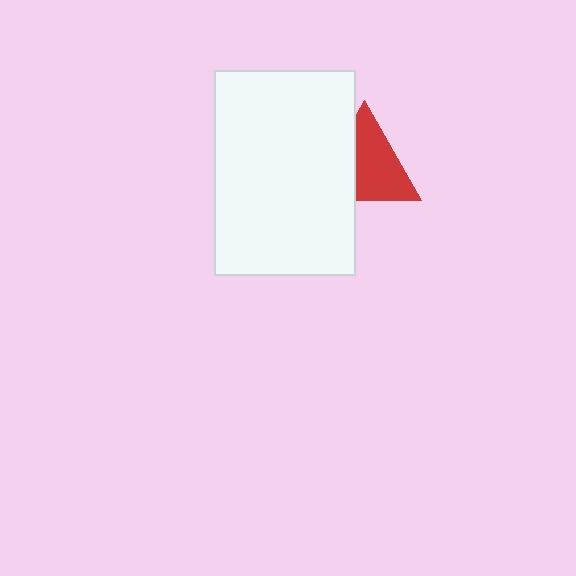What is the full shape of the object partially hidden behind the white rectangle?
The partially hidden object is a red triangle.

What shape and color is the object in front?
The object in front is a white rectangle.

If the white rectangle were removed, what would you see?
You would see the complete red triangle.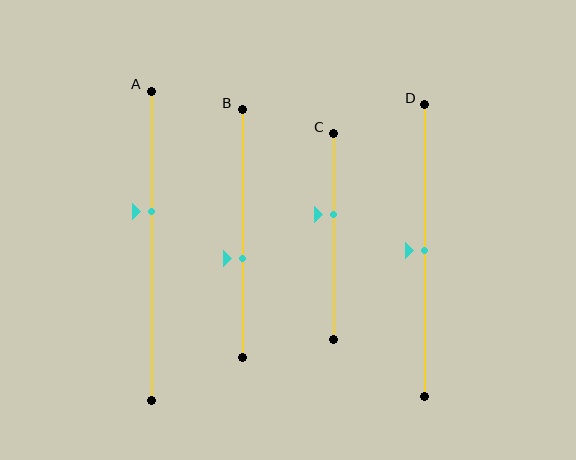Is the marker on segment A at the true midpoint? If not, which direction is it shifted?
No, the marker on segment A is shifted upward by about 11% of the segment length.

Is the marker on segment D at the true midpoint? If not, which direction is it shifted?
Yes, the marker on segment D is at the true midpoint.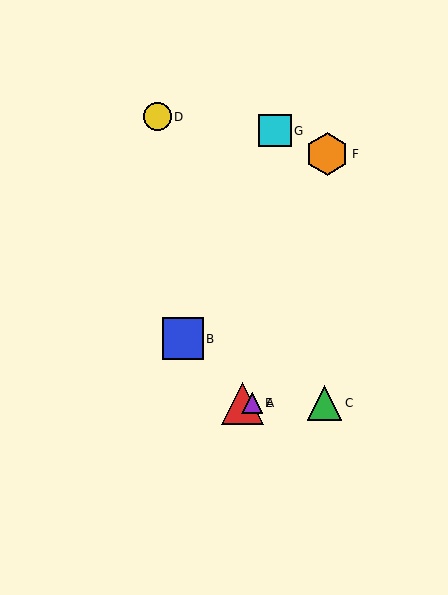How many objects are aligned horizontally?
3 objects (A, C, E) are aligned horizontally.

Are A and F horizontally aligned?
No, A is at y≈403 and F is at y≈154.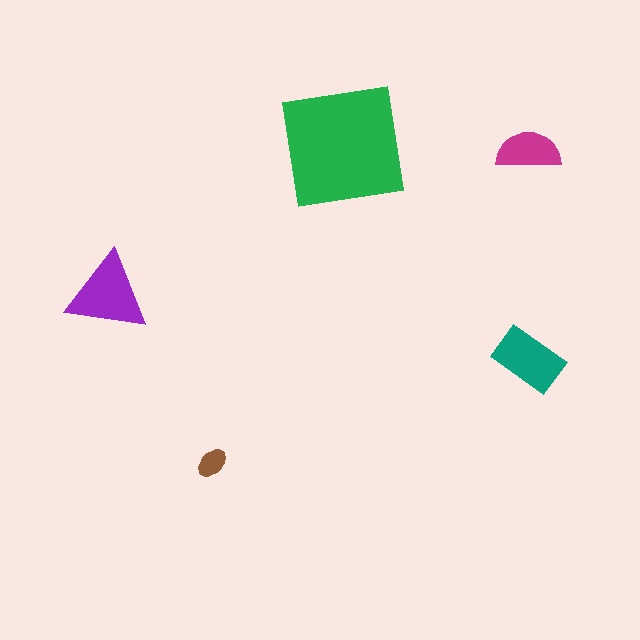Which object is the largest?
The green square.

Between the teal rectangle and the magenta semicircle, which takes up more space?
The teal rectangle.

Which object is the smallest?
The brown ellipse.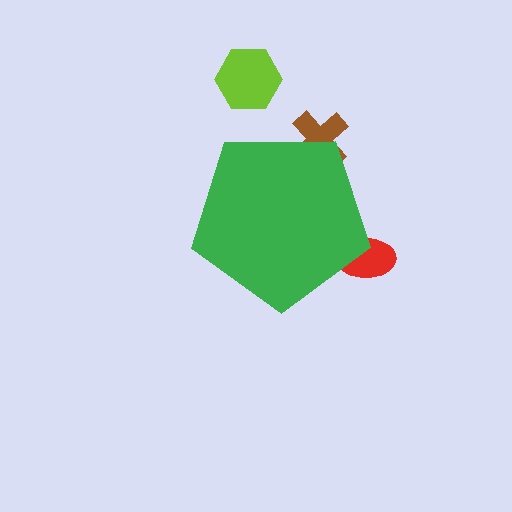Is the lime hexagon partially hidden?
No, the lime hexagon is fully visible.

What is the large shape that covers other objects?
A green pentagon.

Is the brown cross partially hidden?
Yes, the brown cross is partially hidden behind the green pentagon.